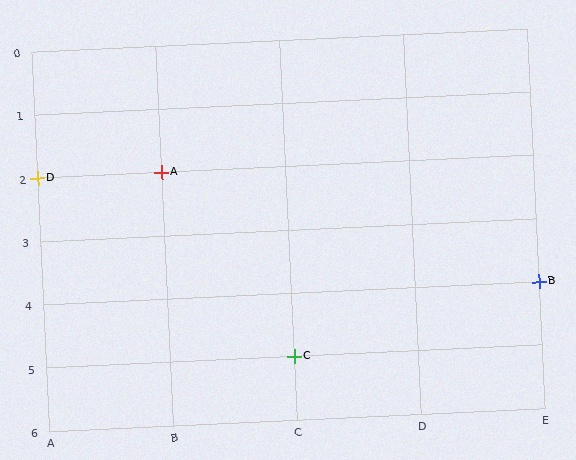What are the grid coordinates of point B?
Point B is at grid coordinates (E, 4).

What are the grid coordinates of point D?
Point D is at grid coordinates (A, 2).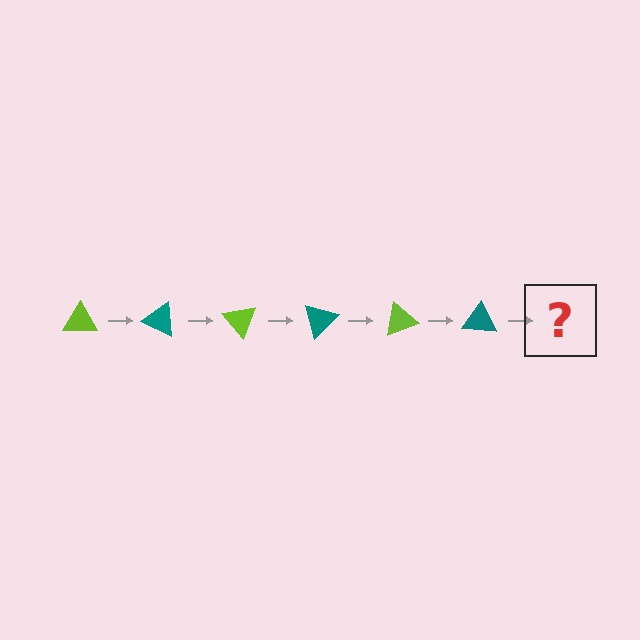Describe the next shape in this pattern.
It should be a lime triangle, rotated 150 degrees from the start.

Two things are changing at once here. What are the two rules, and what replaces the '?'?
The two rules are that it rotates 25 degrees each step and the color cycles through lime and teal. The '?' should be a lime triangle, rotated 150 degrees from the start.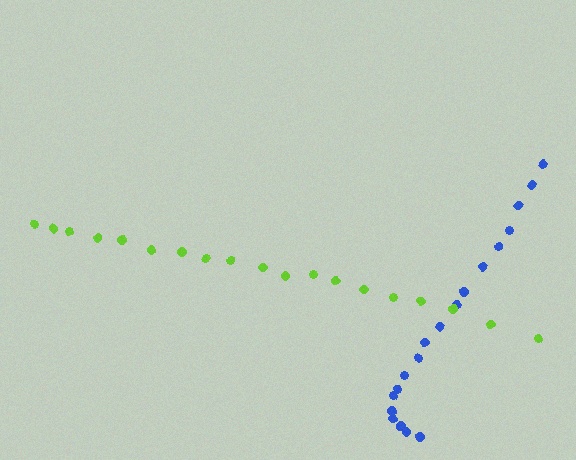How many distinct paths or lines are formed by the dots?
There are 2 distinct paths.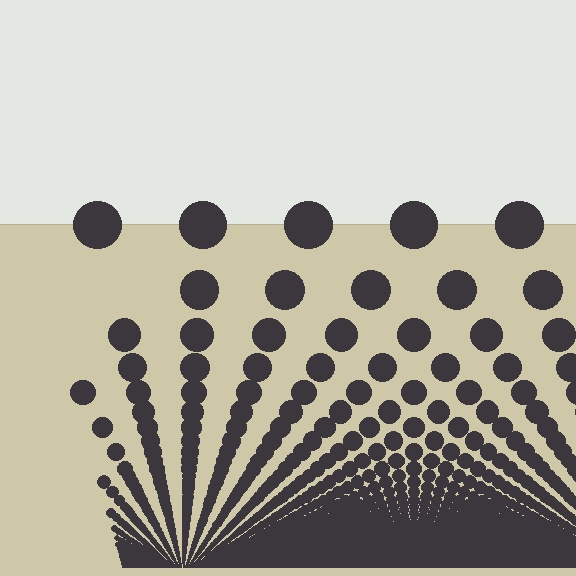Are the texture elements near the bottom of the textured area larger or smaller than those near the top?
Smaller. The gradient is inverted — elements near the bottom are smaller and denser.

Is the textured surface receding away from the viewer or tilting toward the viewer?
The surface appears to tilt toward the viewer. Texture elements get larger and sparser toward the top.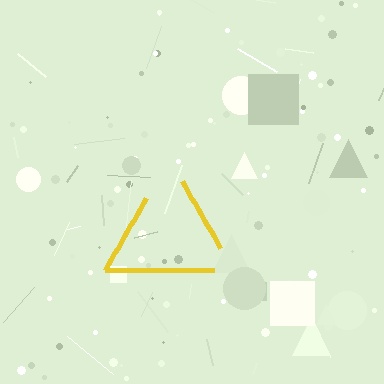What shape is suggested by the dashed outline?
The dashed outline suggests a triangle.